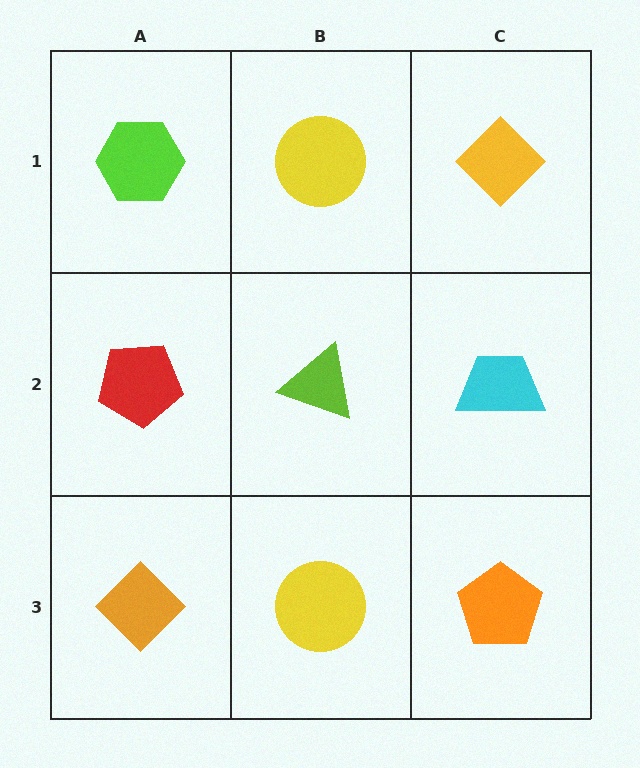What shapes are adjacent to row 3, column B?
A lime triangle (row 2, column B), an orange diamond (row 3, column A), an orange pentagon (row 3, column C).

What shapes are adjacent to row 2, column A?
A lime hexagon (row 1, column A), an orange diamond (row 3, column A), a lime triangle (row 2, column B).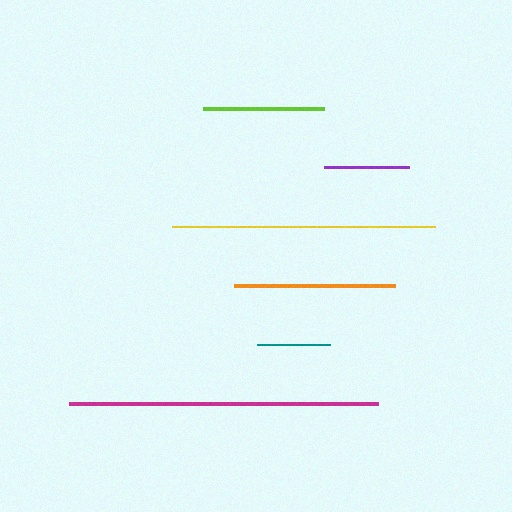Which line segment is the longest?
The magenta line is the longest at approximately 309 pixels.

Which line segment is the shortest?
The teal line is the shortest at approximately 73 pixels.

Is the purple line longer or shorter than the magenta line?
The magenta line is longer than the purple line.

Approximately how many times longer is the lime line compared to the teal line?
The lime line is approximately 1.7 times the length of the teal line.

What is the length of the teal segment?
The teal segment is approximately 73 pixels long.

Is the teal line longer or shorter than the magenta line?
The magenta line is longer than the teal line.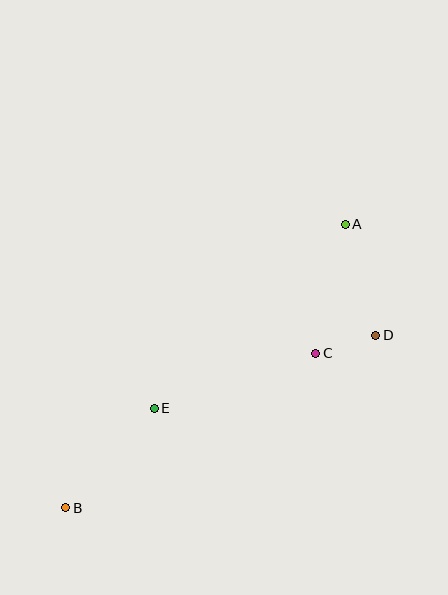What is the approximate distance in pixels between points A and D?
The distance between A and D is approximately 115 pixels.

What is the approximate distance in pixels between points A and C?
The distance between A and C is approximately 133 pixels.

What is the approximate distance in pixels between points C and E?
The distance between C and E is approximately 171 pixels.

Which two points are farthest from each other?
Points A and B are farthest from each other.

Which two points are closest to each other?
Points C and D are closest to each other.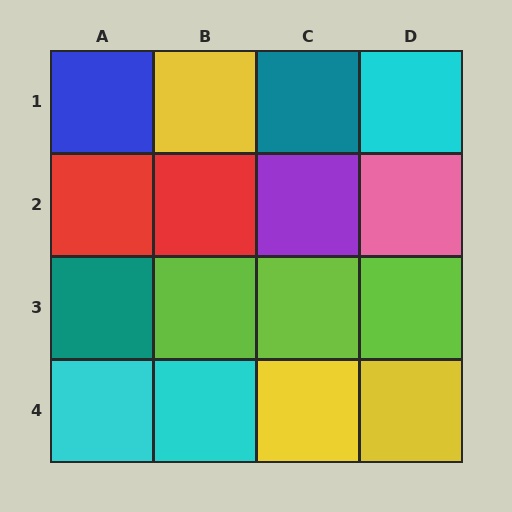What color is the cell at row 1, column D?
Cyan.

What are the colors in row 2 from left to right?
Red, red, purple, pink.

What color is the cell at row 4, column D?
Yellow.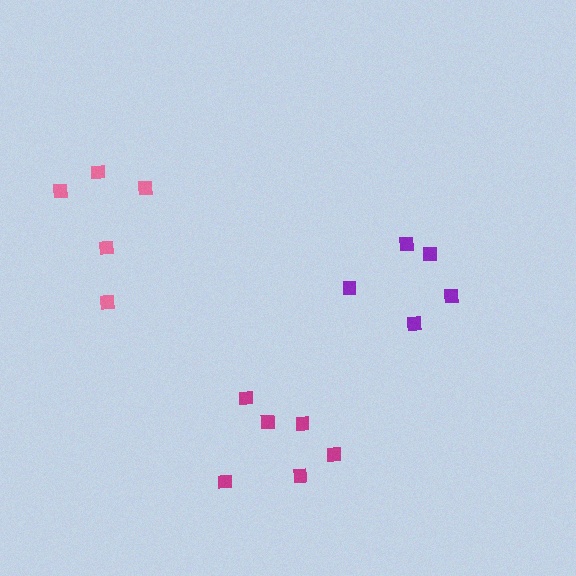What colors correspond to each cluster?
The clusters are colored: purple, magenta, pink.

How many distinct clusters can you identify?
There are 3 distinct clusters.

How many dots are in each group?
Group 1: 5 dots, Group 2: 6 dots, Group 3: 5 dots (16 total).